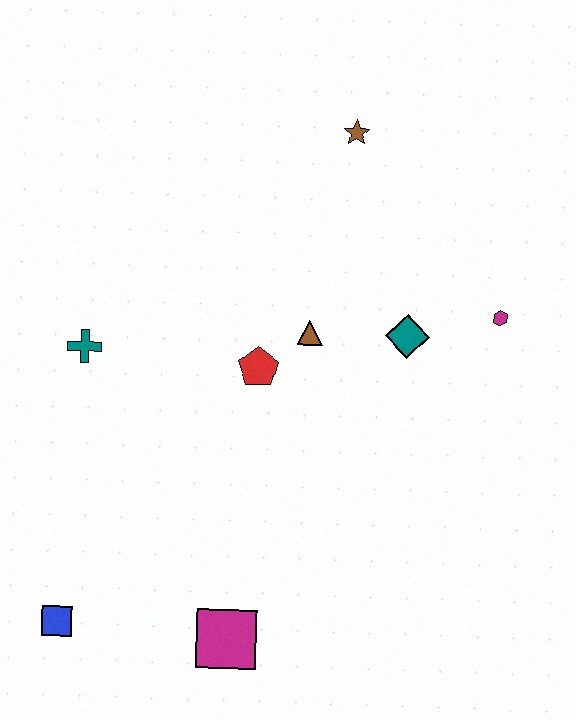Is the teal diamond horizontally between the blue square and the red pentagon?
No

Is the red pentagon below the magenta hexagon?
Yes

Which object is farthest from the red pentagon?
The blue square is farthest from the red pentagon.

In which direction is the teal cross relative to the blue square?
The teal cross is above the blue square.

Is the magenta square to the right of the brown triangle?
No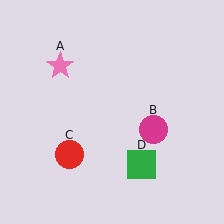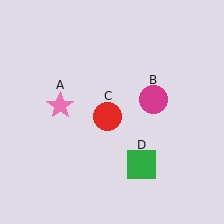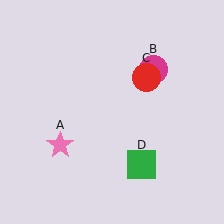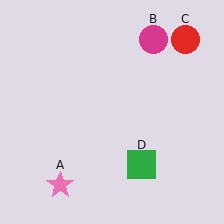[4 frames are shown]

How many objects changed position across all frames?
3 objects changed position: pink star (object A), magenta circle (object B), red circle (object C).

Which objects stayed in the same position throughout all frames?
Green square (object D) remained stationary.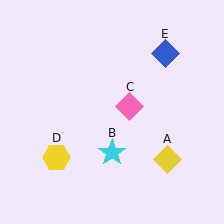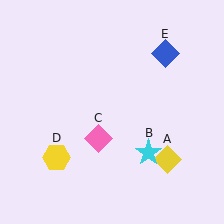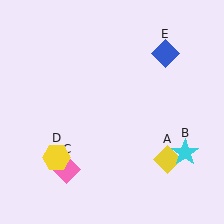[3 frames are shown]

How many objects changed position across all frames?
2 objects changed position: cyan star (object B), pink diamond (object C).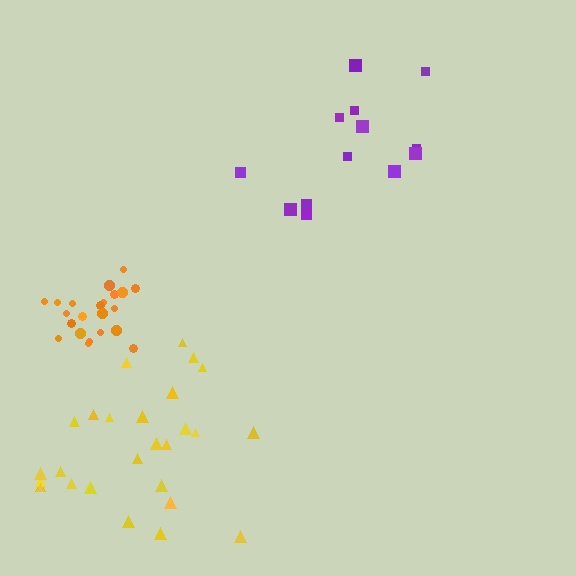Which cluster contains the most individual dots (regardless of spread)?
Yellow (28).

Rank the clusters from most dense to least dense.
orange, yellow, purple.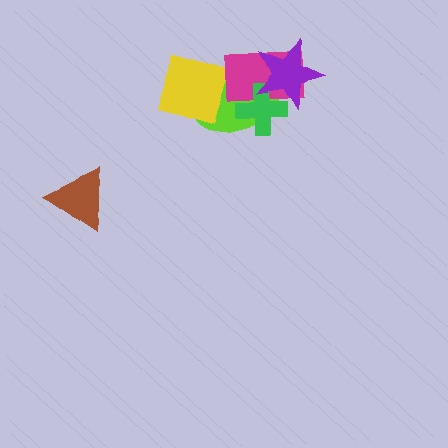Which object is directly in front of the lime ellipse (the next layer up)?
The yellow diamond is directly in front of the lime ellipse.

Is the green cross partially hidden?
Yes, it is partially covered by another shape.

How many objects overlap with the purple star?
3 objects overlap with the purple star.